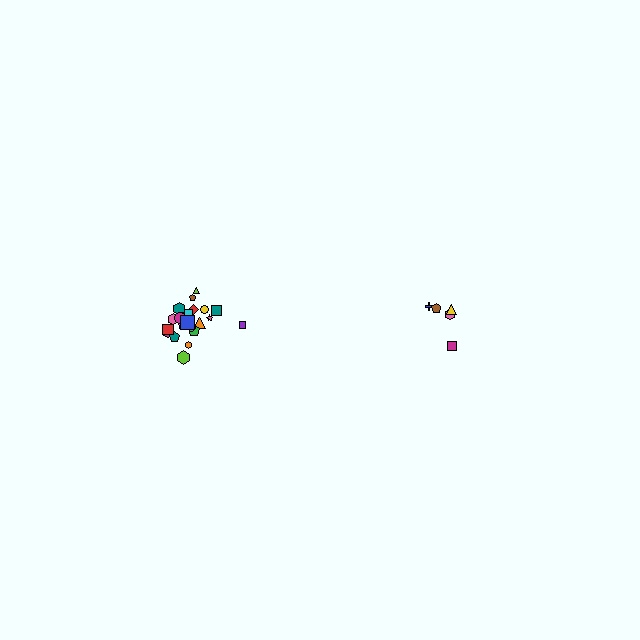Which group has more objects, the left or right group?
The left group.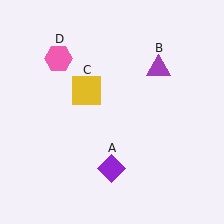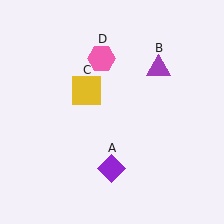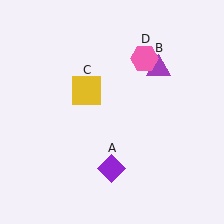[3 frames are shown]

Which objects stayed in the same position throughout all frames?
Purple diamond (object A) and purple triangle (object B) and yellow square (object C) remained stationary.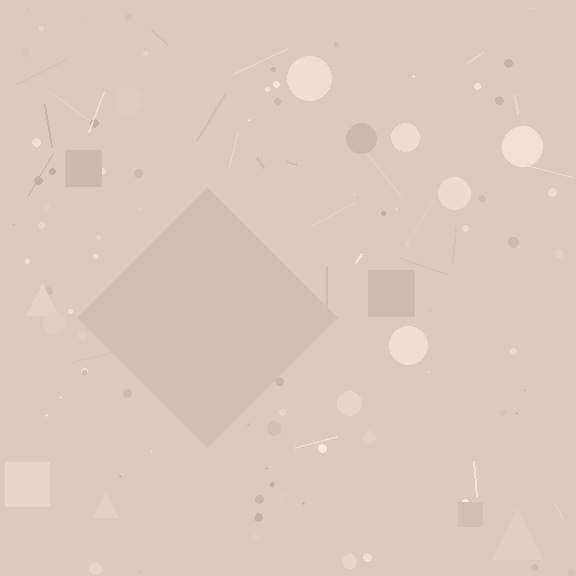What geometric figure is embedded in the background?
A diamond is embedded in the background.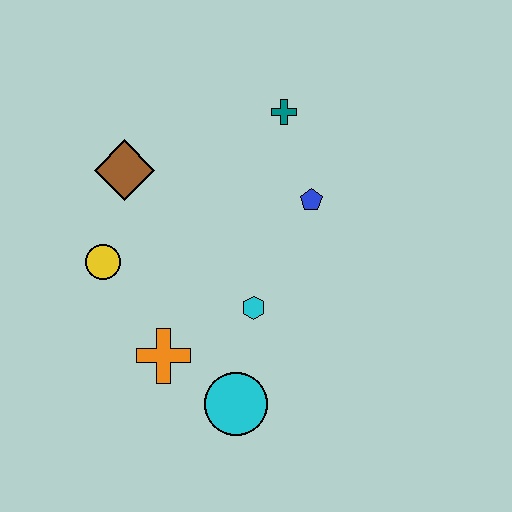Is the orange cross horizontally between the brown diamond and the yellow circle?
No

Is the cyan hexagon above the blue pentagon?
No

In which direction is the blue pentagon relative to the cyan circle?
The blue pentagon is above the cyan circle.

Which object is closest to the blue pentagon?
The teal cross is closest to the blue pentagon.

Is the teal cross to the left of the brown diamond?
No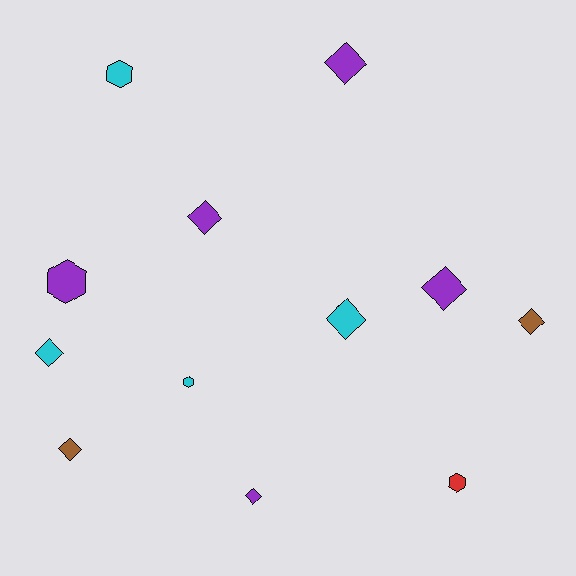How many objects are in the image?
There are 12 objects.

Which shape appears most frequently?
Diamond, with 8 objects.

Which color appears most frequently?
Purple, with 5 objects.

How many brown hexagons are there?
There are no brown hexagons.